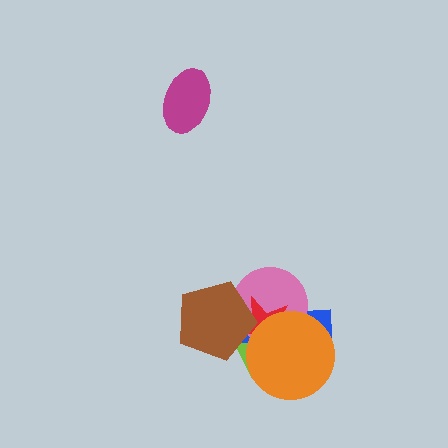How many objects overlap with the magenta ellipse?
0 objects overlap with the magenta ellipse.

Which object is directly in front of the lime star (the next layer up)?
The blue cross is directly in front of the lime star.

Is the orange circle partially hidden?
No, no other shape covers it.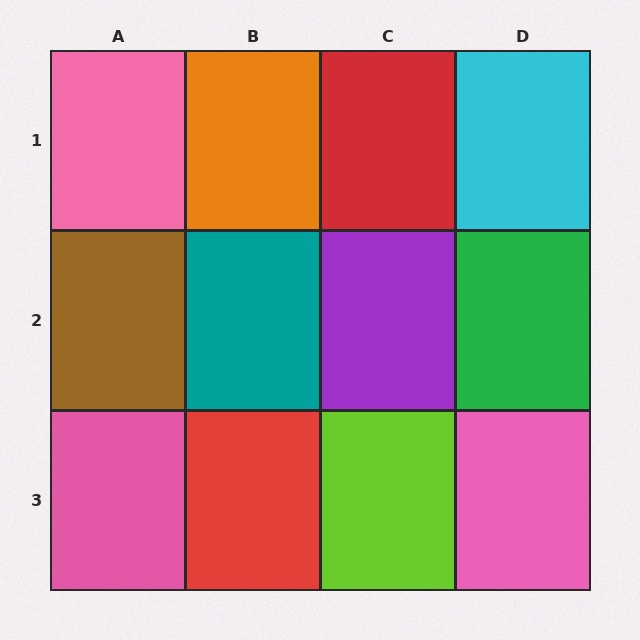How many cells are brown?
1 cell is brown.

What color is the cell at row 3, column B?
Red.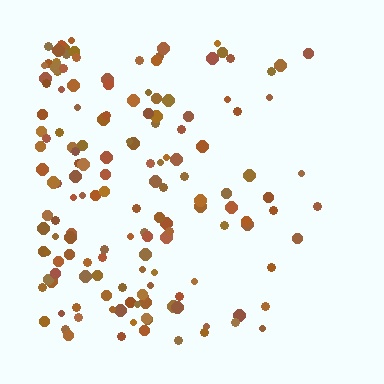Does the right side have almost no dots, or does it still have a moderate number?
Still a moderate number, just noticeably fewer than the left.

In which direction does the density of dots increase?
From right to left, with the left side densest.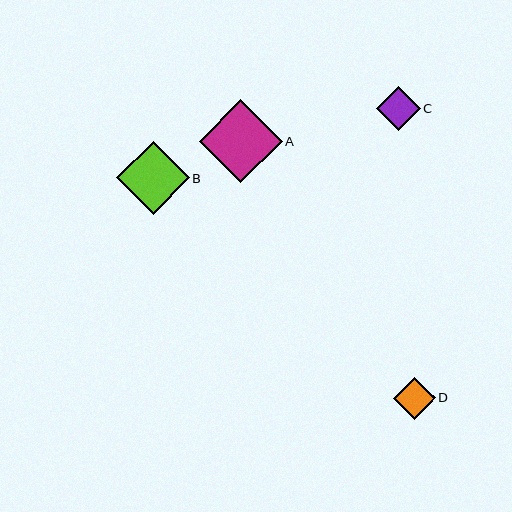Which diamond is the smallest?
Diamond D is the smallest with a size of approximately 42 pixels.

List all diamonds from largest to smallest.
From largest to smallest: A, B, C, D.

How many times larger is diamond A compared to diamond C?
Diamond A is approximately 1.9 times the size of diamond C.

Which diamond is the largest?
Diamond A is the largest with a size of approximately 82 pixels.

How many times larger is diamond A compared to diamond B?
Diamond A is approximately 1.1 times the size of diamond B.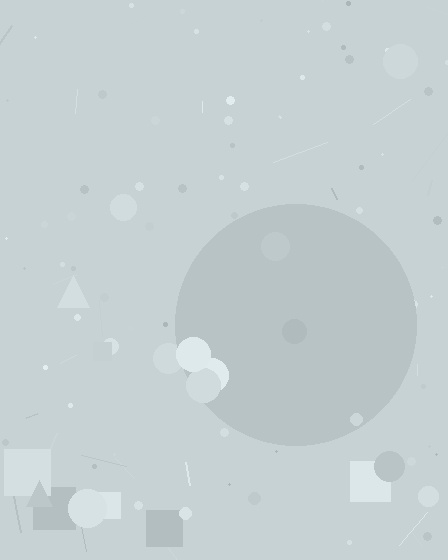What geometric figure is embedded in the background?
A circle is embedded in the background.